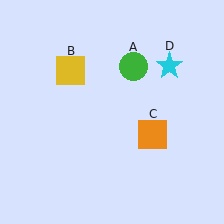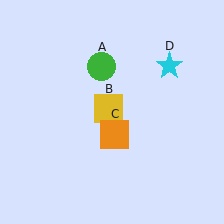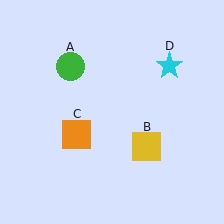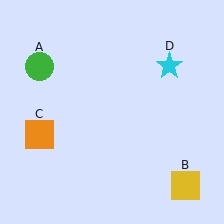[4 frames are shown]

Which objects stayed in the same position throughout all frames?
Cyan star (object D) remained stationary.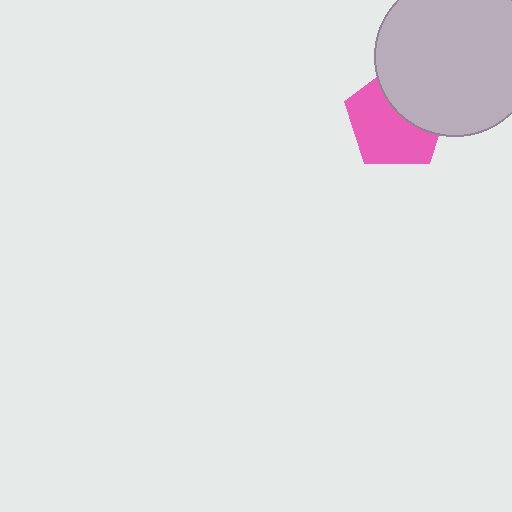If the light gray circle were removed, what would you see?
You would see the complete pink pentagon.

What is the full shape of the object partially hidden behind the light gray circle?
The partially hidden object is a pink pentagon.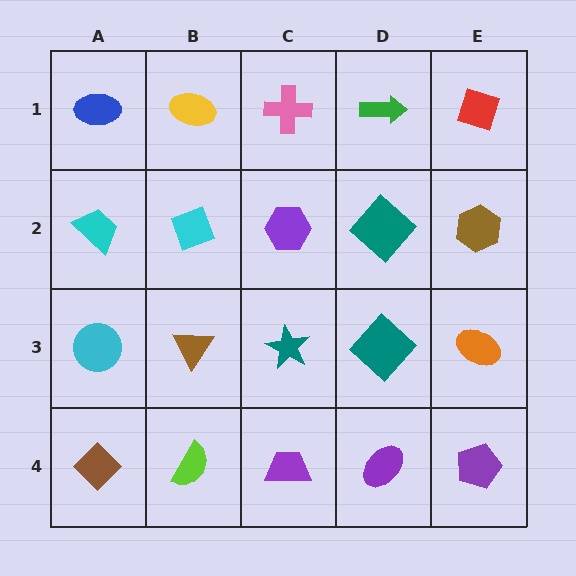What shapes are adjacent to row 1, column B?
A cyan diamond (row 2, column B), a blue ellipse (row 1, column A), a pink cross (row 1, column C).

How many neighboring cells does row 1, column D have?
3.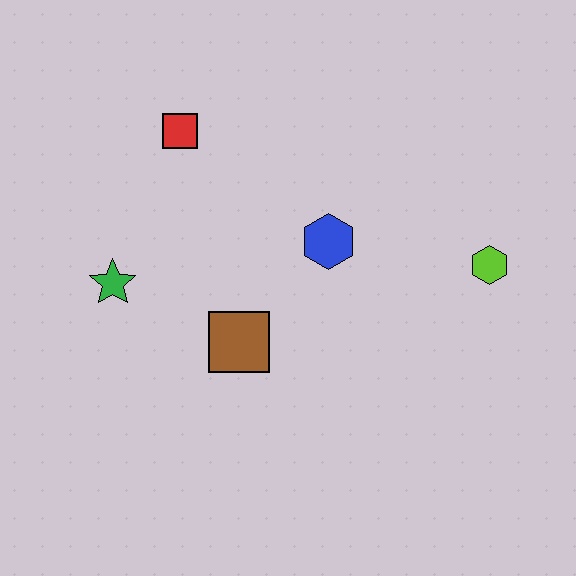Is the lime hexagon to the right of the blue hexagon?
Yes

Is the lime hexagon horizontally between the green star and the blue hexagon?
No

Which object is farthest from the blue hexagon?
The green star is farthest from the blue hexagon.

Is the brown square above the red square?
No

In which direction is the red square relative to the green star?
The red square is above the green star.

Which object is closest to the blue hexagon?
The brown square is closest to the blue hexagon.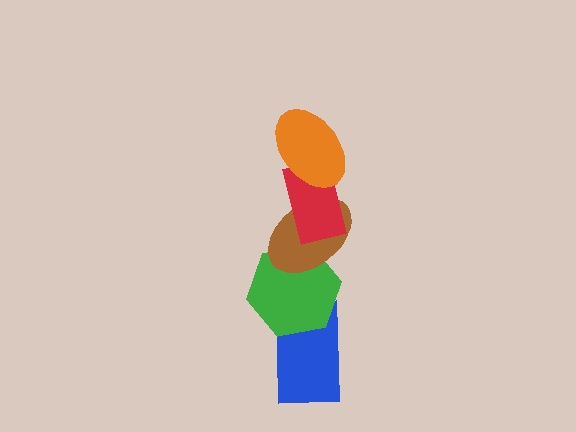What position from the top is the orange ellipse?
The orange ellipse is 1st from the top.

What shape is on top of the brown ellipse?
The red rectangle is on top of the brown ellipse.